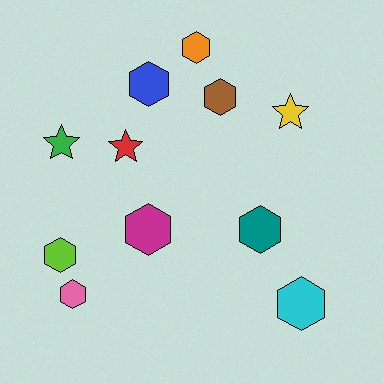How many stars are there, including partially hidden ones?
There are 3 stars.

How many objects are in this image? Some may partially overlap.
There are 11 objects.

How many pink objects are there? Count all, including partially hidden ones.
There is 1 pink object.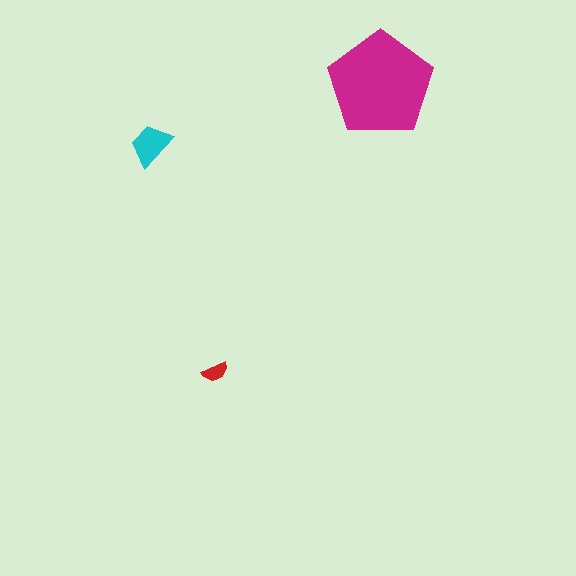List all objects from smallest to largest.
The red semicircle, the cyan trapezoid, the magenta pentagon.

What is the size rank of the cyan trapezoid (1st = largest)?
2nd.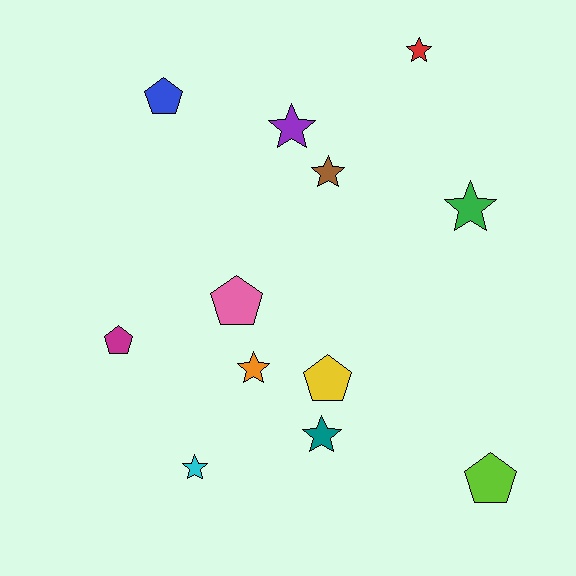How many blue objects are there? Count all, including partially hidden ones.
There is 1 blue object.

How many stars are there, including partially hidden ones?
There are 7 stars.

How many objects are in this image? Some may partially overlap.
There are 12 objects.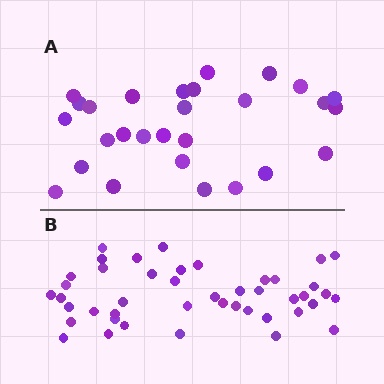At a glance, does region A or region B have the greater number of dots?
Region B (the bottom region) has more dots.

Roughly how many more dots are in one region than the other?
Region B has approximately 15 more dots than region A.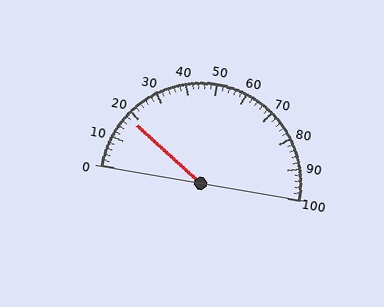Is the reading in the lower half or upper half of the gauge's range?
The reading is in the lower half of the range (0 to 100).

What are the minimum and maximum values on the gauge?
The gauge ranges from 0 to 100.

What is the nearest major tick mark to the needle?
The nearest major tick mark is 20.